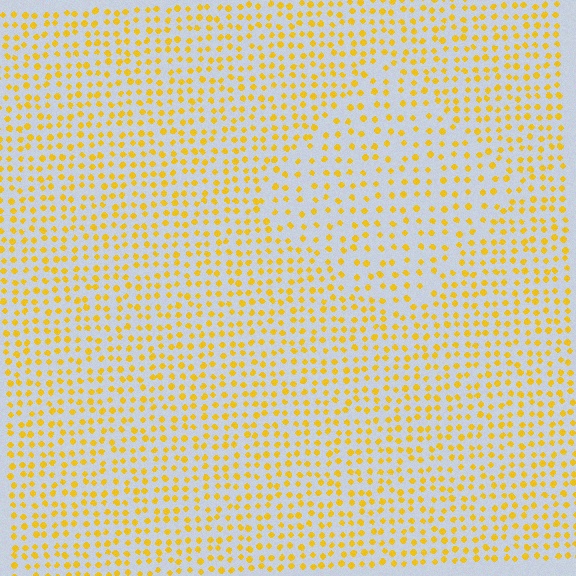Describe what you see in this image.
The image contains small yellow elements arranged at two different densities. A diamond-shaped region is visible where the elements are less densely packed than the surrounding area.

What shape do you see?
I see a diamond.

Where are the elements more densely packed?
The elements are more densely packed outside the diamond boundary.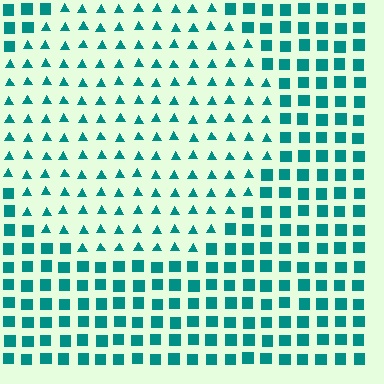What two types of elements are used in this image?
The image uses triangles inside the circle region and squares outside it.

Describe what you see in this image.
The image is filled with small teal elements arranged in a uniform grid. A circle-shaped region contains triangles, while the surrounding area contains squares. The boundary is defined purely by the change in element shape.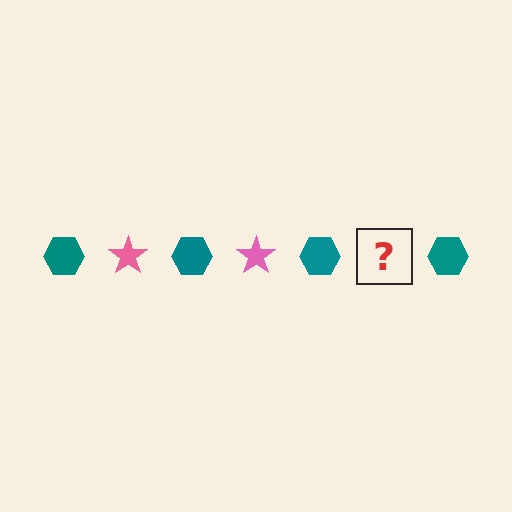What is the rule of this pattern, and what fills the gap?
The rule is that the pattern alternates between teal hexagon and pink star. The gap should be filled with a pink star.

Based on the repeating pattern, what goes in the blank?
The blank should be a pink star.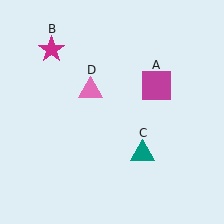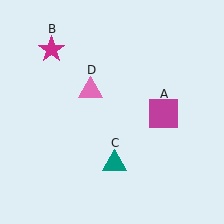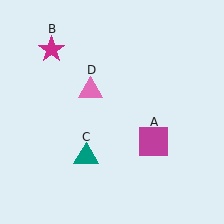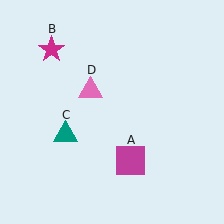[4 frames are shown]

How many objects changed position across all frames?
2 objects changed position: magenta square (object A), teal triangle (object C).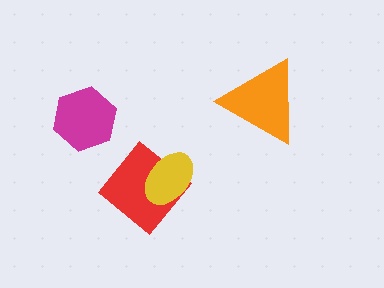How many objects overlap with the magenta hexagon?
0 objects overlap with the magenta hexagon.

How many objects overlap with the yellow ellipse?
1 object overlaps with the yellow ellipse.